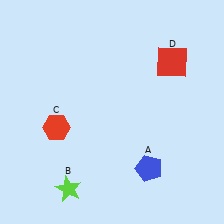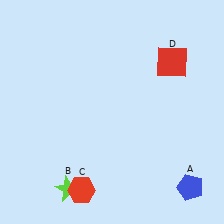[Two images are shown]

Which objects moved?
The objects that moved are: the blue pentagon (A), the red hexagon (C).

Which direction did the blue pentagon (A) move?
The blue pentagon (A) moved right.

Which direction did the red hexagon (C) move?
The red hexagon (C) moved down.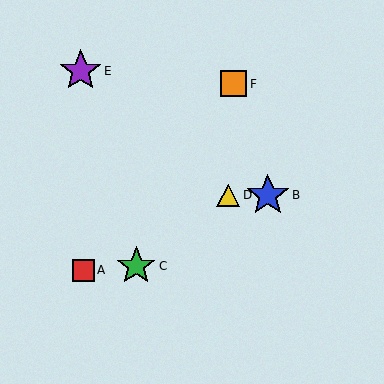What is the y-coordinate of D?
Object D is at y≈195.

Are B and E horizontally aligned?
No, B is at y≈195 and E is at y≈71.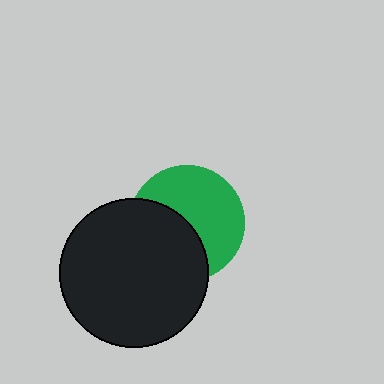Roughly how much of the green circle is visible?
About half of it is visible (roughly 56%).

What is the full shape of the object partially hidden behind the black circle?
The partially hidden object is a green circle.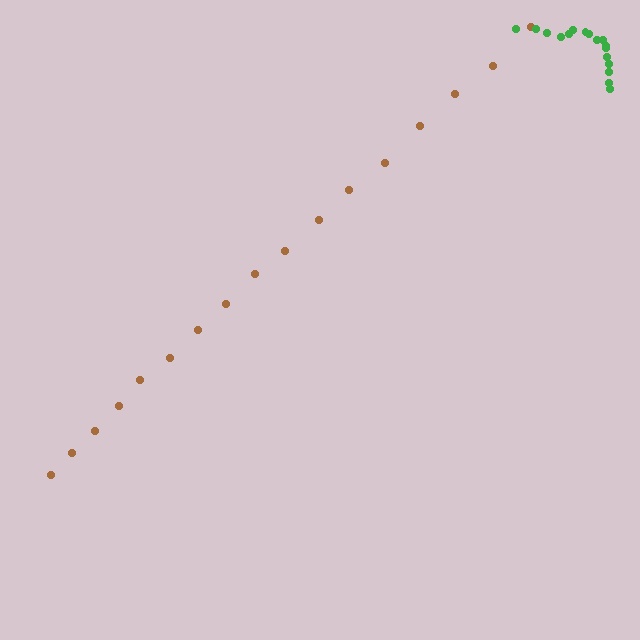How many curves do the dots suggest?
There are 2 distinct paths.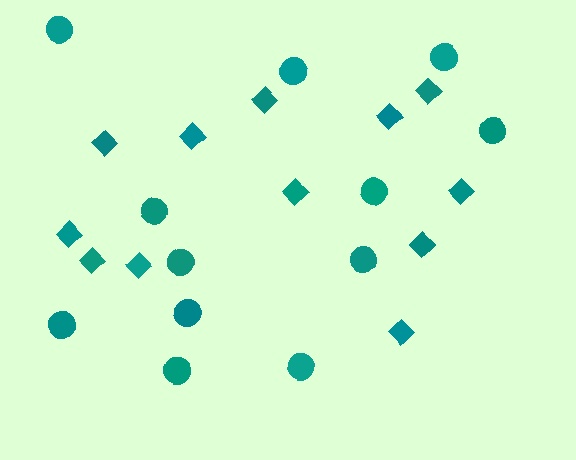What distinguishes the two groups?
There are 2 groups: one group of diamonds (12) and one group of circles (12).